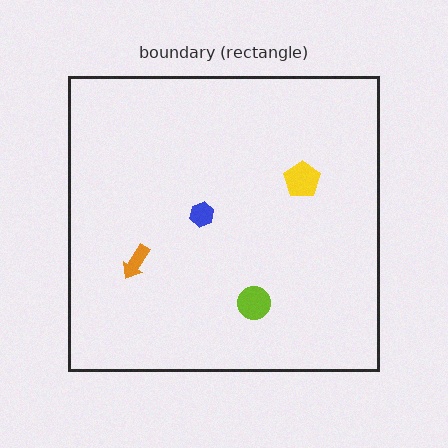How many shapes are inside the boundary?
4 inside, 0 outside.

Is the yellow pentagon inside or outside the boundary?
Inside.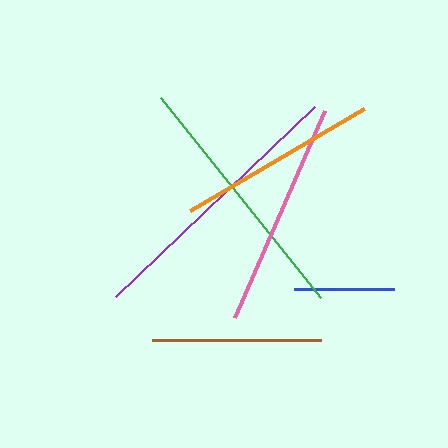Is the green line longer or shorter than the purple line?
The purple line is longer than the green line.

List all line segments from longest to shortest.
From longest to shortest: purple, green, pink, orange, brown, blue.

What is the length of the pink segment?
The pink segment is approximately 226 pixels long.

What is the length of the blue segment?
The blue segment is approximately 100 pixels long.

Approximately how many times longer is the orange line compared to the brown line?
The orange line is approximately 1.2 times the length of the brown line.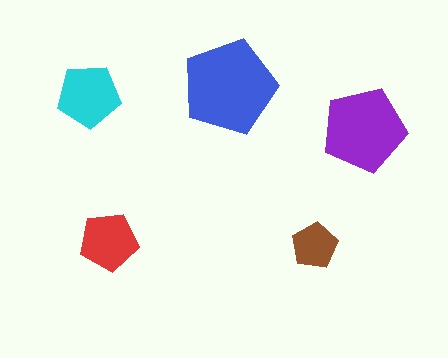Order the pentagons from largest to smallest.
the blue one, the purple one, the cyan one, the red one, the brown one.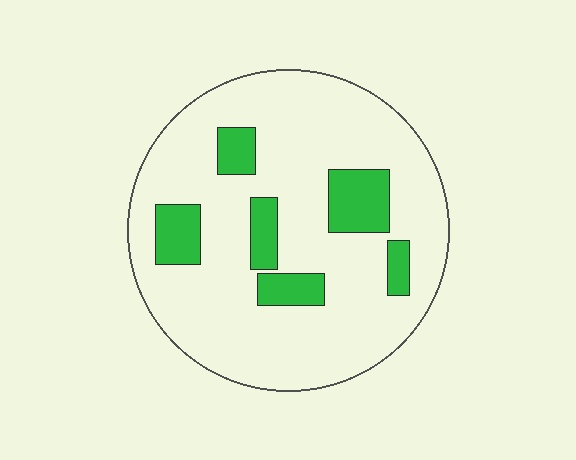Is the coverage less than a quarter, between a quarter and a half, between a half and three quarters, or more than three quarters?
Less than a quarter.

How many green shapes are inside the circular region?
6.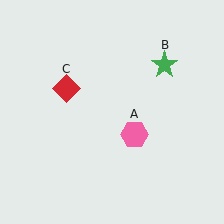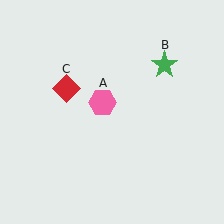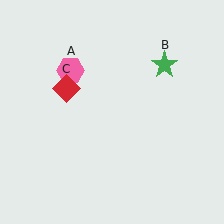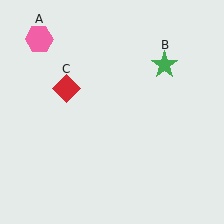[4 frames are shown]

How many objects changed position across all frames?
1 object changed position: pink hexagon (object A).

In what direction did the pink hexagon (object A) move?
The pink hexagon (object A) moved up and to the left.